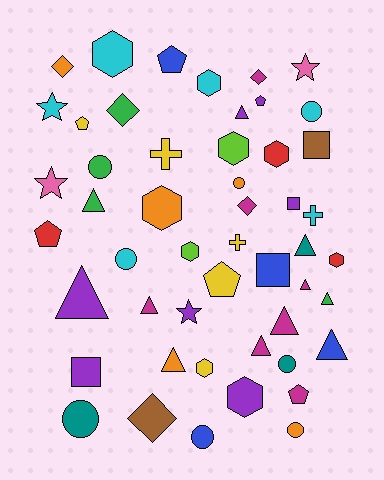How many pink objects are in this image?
There are 2 pink objects.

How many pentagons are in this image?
There are 6 pentagons.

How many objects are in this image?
There are 50 objects.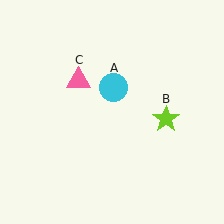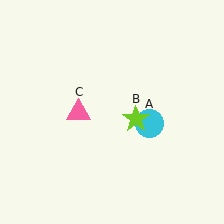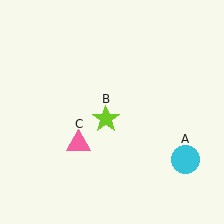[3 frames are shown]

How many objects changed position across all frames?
3 objects changed position: cyan circle (object A), lime star (object B), pink triangle (object C).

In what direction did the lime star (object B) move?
The lime star (object B) moved left.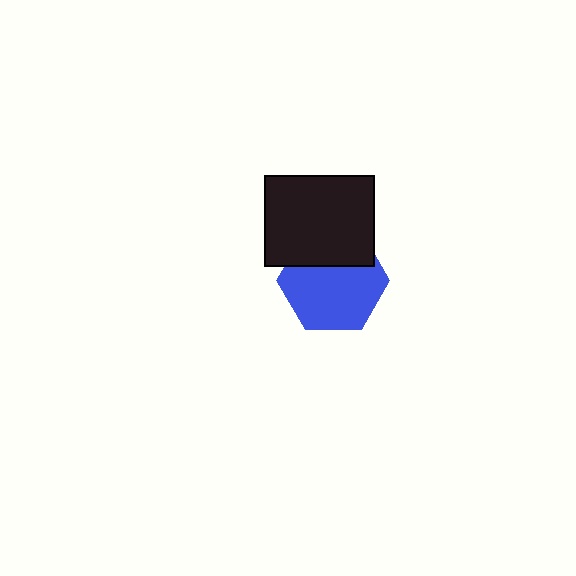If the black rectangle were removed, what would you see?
You would see the complete blue hexagon.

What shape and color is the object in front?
The object in front is a black rectangle.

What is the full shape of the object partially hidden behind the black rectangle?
The partially hidden object is a blue hexagon.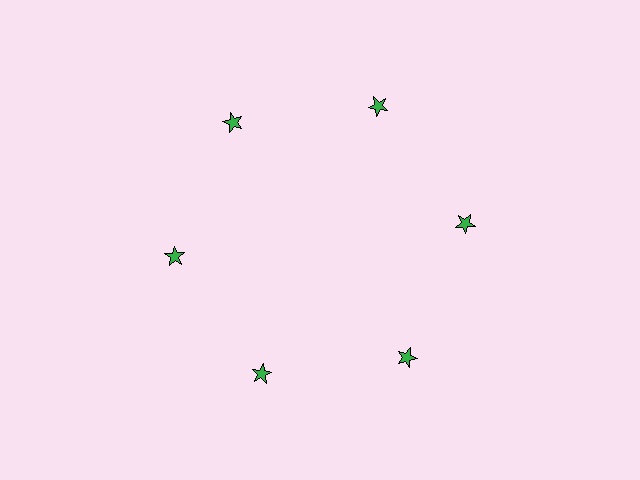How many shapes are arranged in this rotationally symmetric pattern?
There are 6 shapes, arranged in 6 groups of 1.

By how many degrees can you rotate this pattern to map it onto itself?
The pattern maps onto itself every 60 degrees of rotation.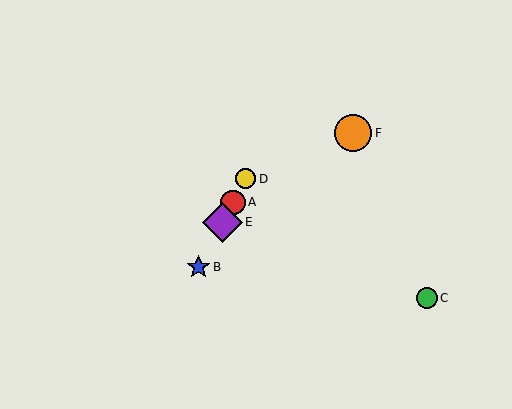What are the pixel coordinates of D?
Object D is at (246, 179).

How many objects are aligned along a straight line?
4 objects (A, B, D, E) are aligned along a straight line.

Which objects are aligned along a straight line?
Objects A, B, D, E are aligned along a straight line.